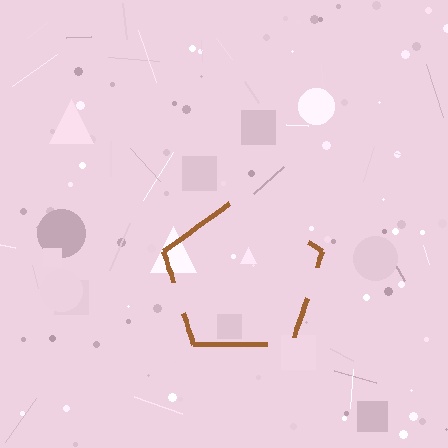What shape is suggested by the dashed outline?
The dashed outline suggests a pentagon.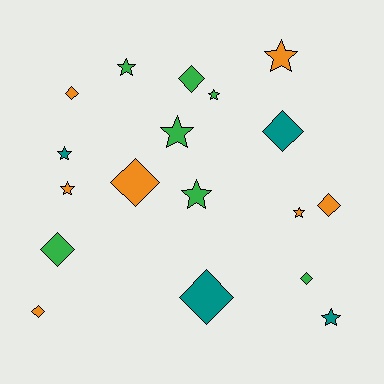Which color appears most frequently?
Orange, with 7 objects.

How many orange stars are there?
There are 3 orange stars.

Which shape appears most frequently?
Star, with 9 objects.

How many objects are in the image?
There are 18 objects.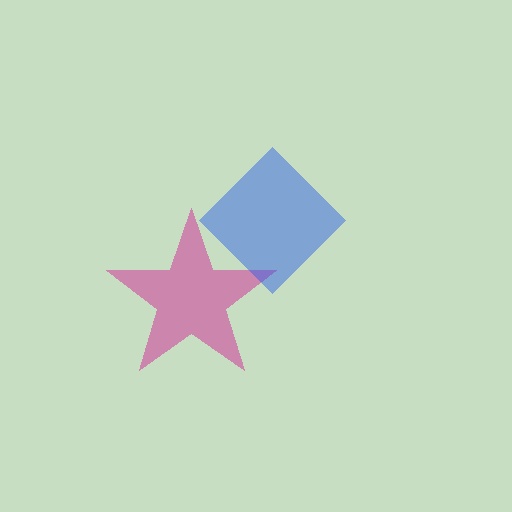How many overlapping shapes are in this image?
There are 2 overlapping shapes in the image.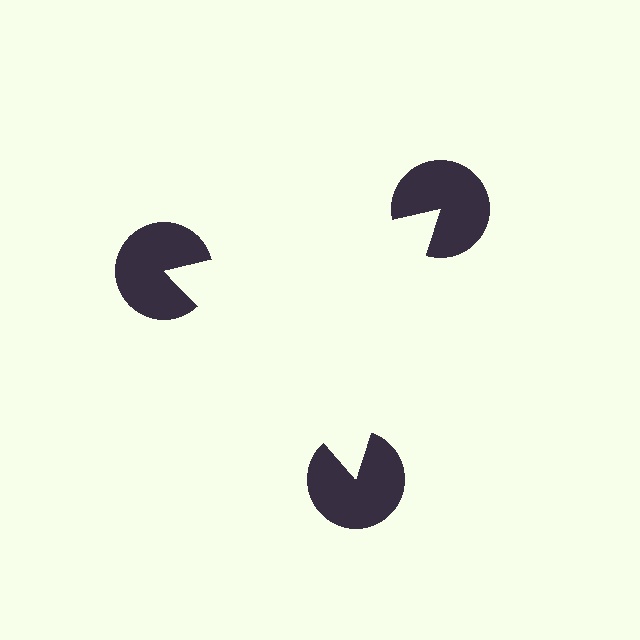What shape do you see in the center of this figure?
An illusory triangle — its edges are inferred from the aligned wedge cuts in the pac-man discs, not physically drawn.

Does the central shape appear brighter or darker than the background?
It typically appears slightly brighter than the background, even though no actual brightness change is drawn.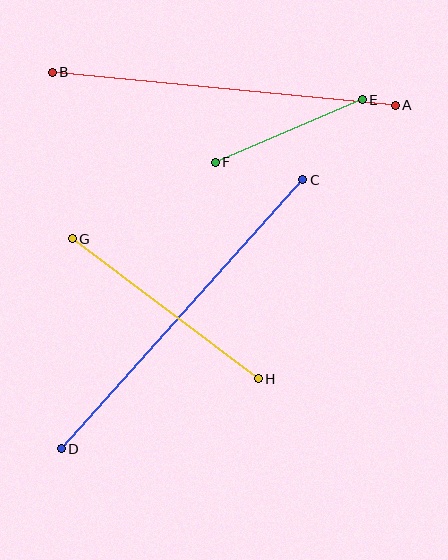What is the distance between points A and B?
The distance is approximately 345 pixels.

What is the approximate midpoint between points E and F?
The midpoint is at approximately (289, 131) pixels.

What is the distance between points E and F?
The distance is approximately 159 pixels.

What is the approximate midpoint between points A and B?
The midpoint is at approximately (224, 89) pixels.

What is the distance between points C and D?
The distance is approximately 361 pixels.